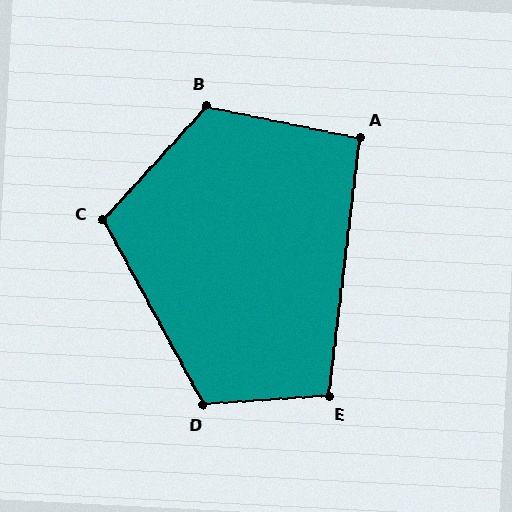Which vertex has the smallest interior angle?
A, at approximately 95 degrees.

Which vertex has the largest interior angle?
B, at approximately 121 degrees.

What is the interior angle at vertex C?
Approximately 109 degrees (obtuse).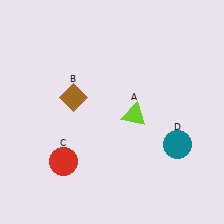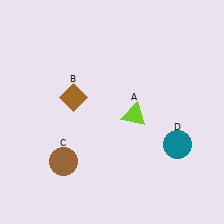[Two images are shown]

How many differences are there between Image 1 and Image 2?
There is 1 difference between the two images.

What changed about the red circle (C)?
In Image 1, C is red. In Image 2, it changed to brown.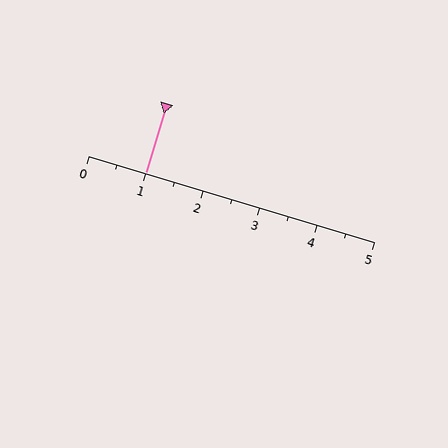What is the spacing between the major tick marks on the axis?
The major ticks are spaced 1 apart.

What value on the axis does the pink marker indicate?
The marker indicates approximately 1.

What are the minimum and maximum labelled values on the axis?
The axis runs from 0 to 5.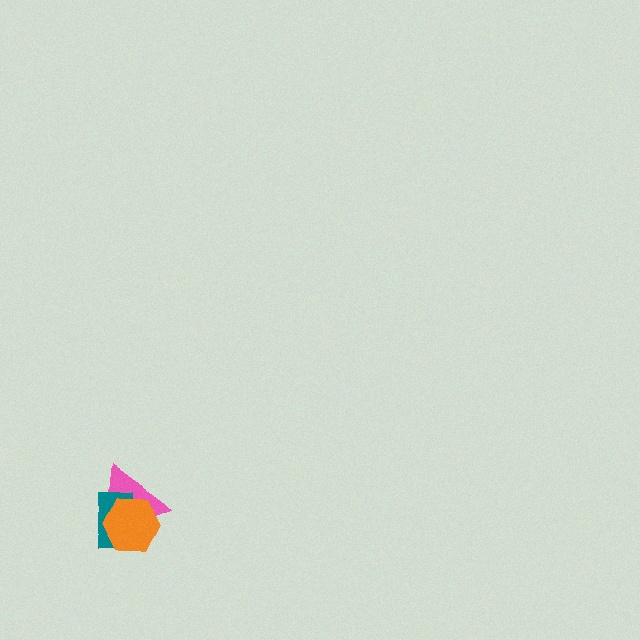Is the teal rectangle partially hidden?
Yes, it is partially covered by another shape.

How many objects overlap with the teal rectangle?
2 objects overlap with the teal rectangle.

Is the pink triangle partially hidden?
Yes, it is partially covered by another shape.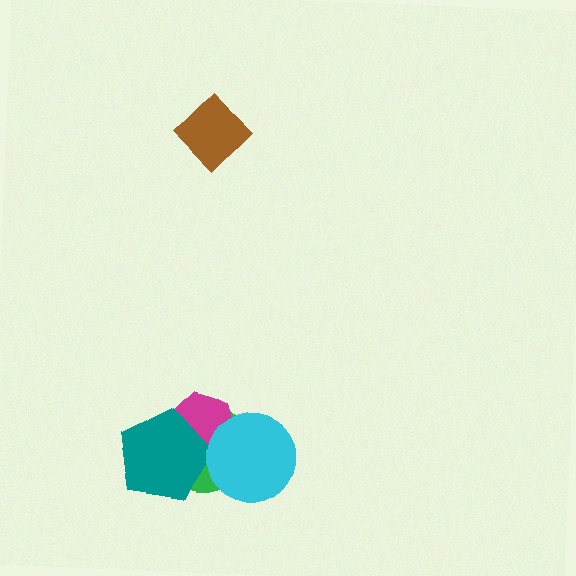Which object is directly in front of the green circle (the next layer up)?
The magenta hexagon is directly in front of the green circle.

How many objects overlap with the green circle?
3 objects overlap with the green circle.